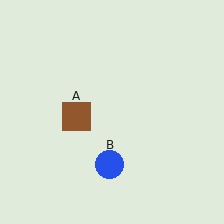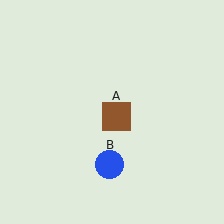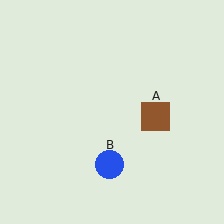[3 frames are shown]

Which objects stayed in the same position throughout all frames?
Blue circle (object B) remained stationary.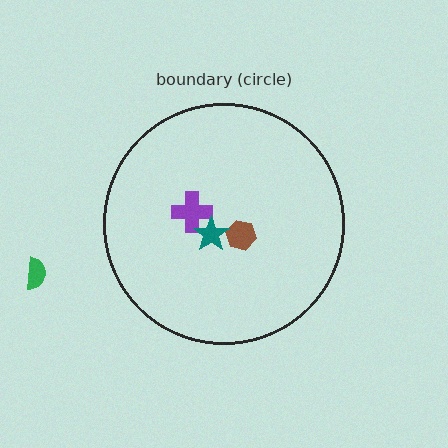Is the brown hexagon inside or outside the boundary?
Inside.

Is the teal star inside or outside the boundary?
Inside.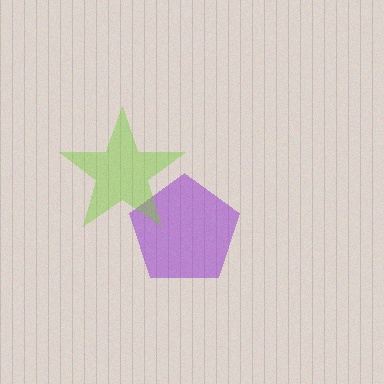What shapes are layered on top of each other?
The layered shapes are: a purple pentagon, a lime star.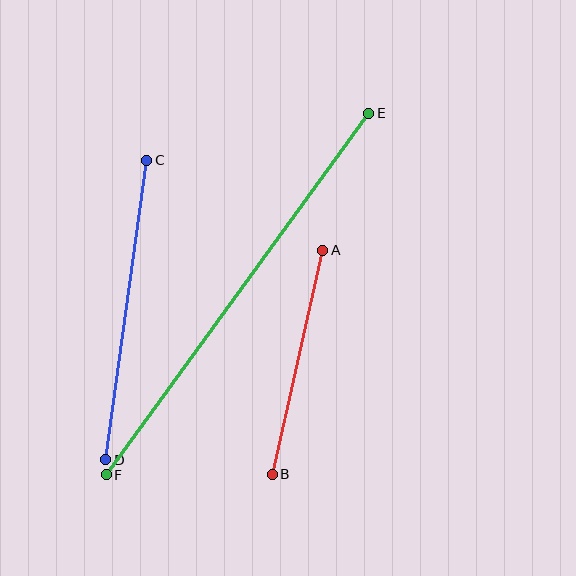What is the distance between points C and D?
The distance is approximately 302 pixels.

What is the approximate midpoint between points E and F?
The midpoint is at approximately (238, 294) pixels.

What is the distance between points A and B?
The distance is approximately 230 pixels.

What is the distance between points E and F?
The distance is approximately 447 pixels.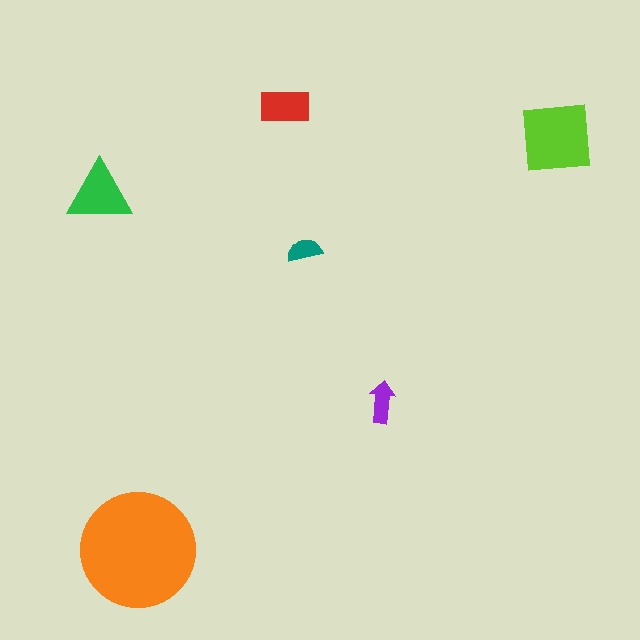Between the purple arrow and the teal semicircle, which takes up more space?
The purple arrow.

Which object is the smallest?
The teal semicircle.